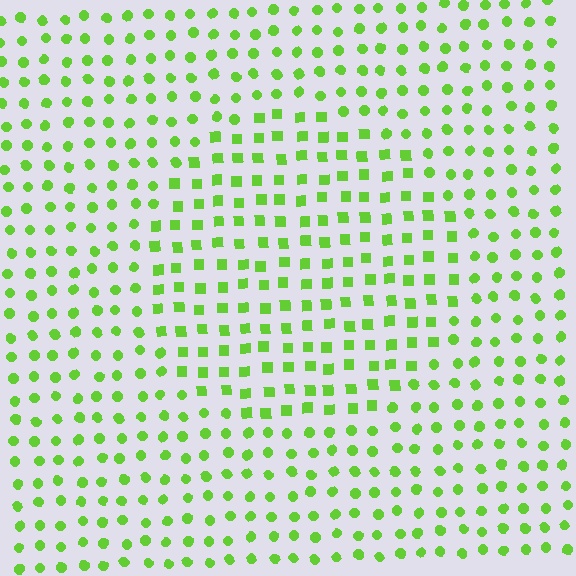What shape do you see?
I see a circle.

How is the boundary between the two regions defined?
The boundary is defined by a change in element shape: squares inside vs. circles outside. All elements share the same color and spacing.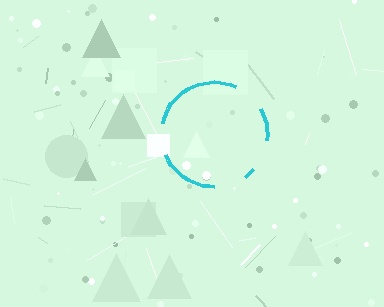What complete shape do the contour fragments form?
The contour fragments form a circle.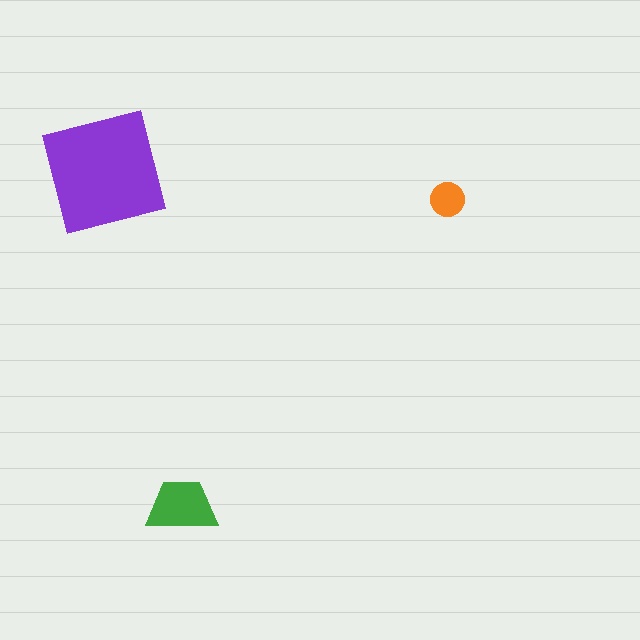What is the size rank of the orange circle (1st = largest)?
3rd.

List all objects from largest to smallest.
The purple square, the green trapezoid, the orange circle.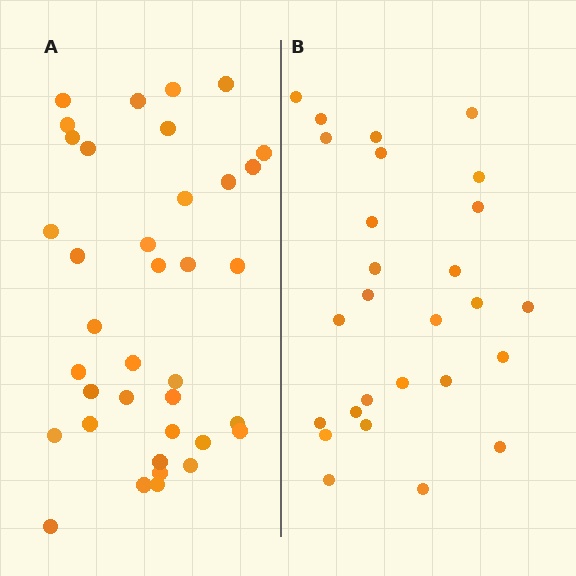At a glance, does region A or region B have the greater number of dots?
Region A (the left region) has more dots.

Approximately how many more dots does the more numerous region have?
Region A has roughly 10 or so more dots than region B.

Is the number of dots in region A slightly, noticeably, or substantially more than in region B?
Region A has noticeably more, but not dramatically so. The ratio is roughly 1.4 to 1.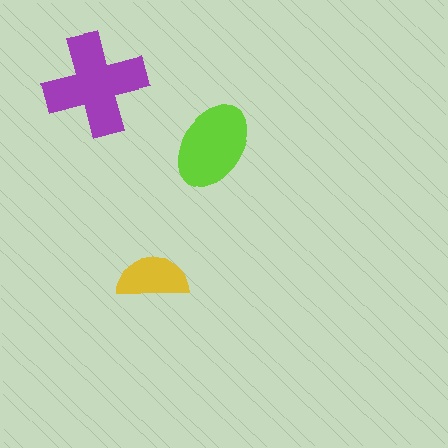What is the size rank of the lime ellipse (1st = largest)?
2nd.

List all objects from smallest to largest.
The yellow semicircle, the lime ellipse, the purple cross.